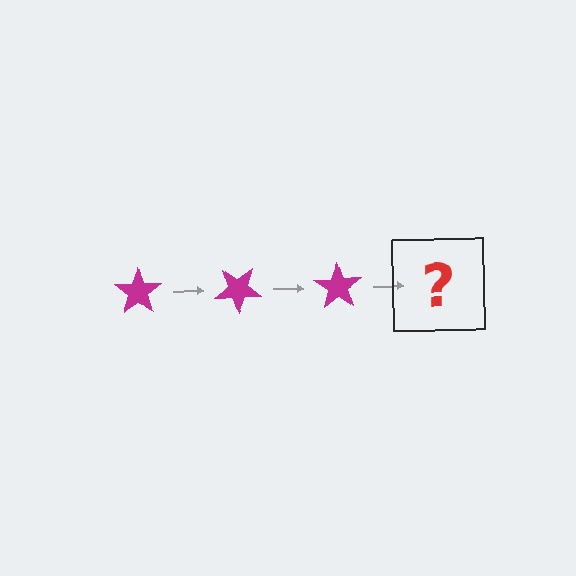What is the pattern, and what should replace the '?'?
The pattern is that the star rotates 35 degrees each step. The '?' should be a magenta star rotated 105 degrees.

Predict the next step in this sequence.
The next step is a magenta star rotated 105 degrees.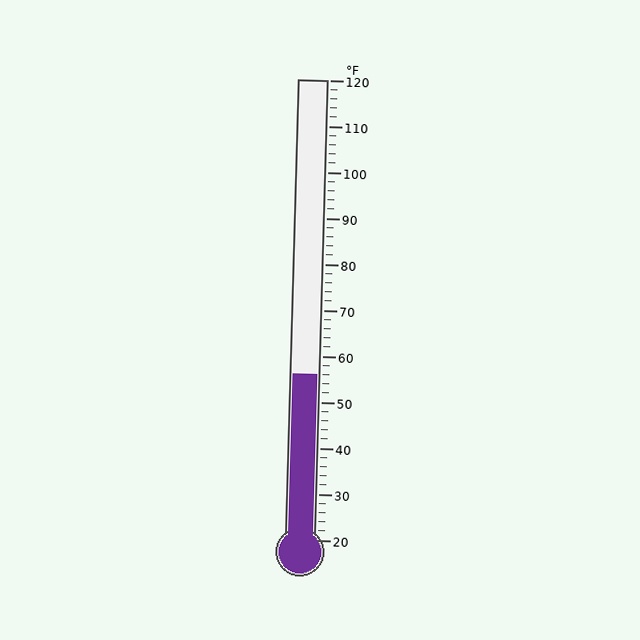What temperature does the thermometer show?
The thermometer shows approximately 56°F.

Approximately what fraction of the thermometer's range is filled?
The thermometer is filled to approximately 35% of its range.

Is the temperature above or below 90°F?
The temperature is below 90°F.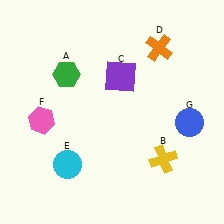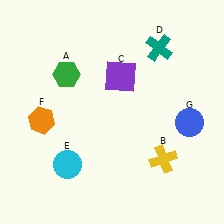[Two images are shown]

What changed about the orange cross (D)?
In Image 1, D is orange. In Image 2, it changed to teal.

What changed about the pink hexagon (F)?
In Image 1, F is pink. In Image 2, it changed to orange.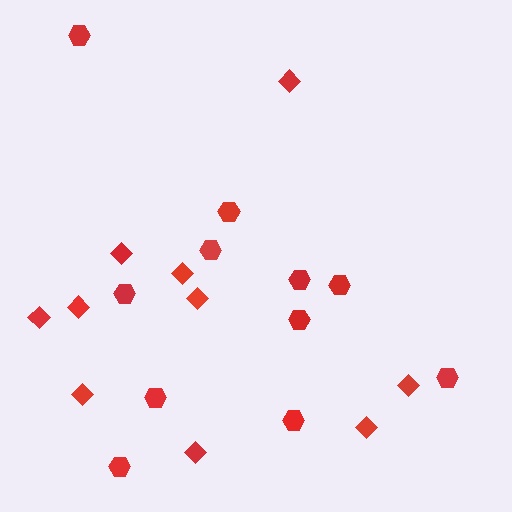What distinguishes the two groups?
There are 2 groups: one group of hexagons (11) and one group of diamonds (10).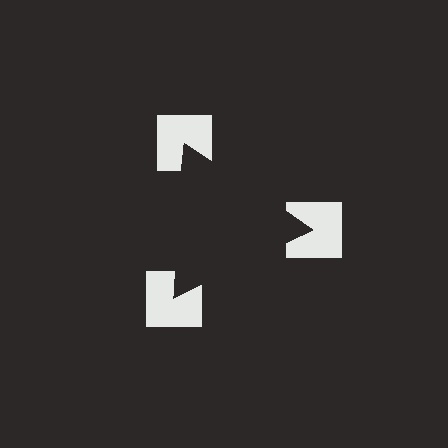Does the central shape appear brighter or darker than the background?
It typically appears slightly darker than the background, even though no actual brightness change is drawn.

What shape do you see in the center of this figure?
An illusory triangle — its edges are inferred from the aligned wedge cuts in the notched squares, not physically drawn.